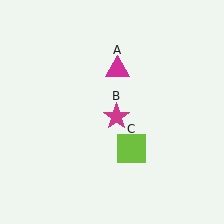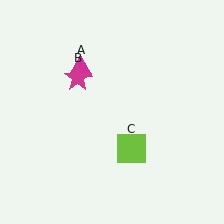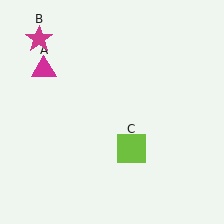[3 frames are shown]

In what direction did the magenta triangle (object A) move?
The magenta triangle (object A) moved left.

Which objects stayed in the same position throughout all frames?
Lime square (object C) remained stationary.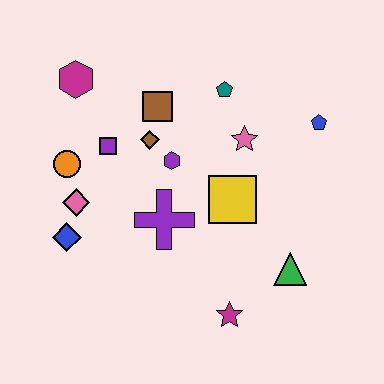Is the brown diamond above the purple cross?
Yes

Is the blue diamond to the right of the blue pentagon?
No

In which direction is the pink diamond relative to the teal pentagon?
The pink diamond is to the left of the teal pentagon.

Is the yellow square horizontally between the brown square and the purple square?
No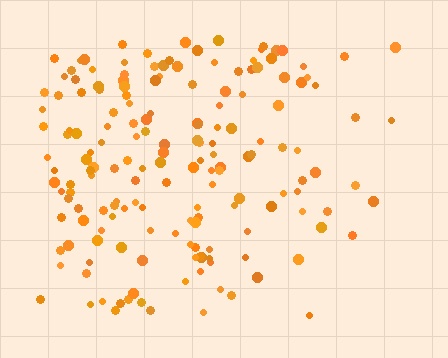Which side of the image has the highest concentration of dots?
The left.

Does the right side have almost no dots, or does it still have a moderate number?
Still a moderate number, just noticeably fewer than the left.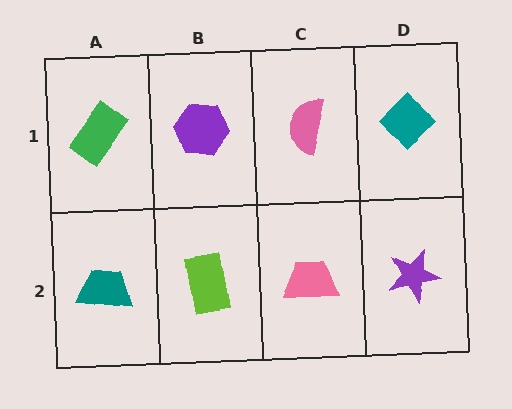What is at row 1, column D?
A teal diamond.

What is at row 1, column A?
A green rectangle.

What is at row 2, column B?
A lime rectangle.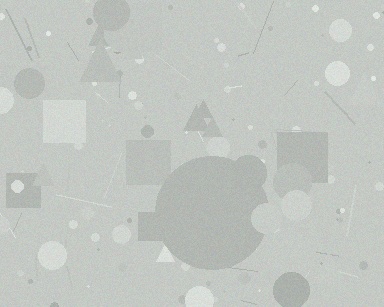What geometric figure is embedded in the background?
A circle is embedded in the background.